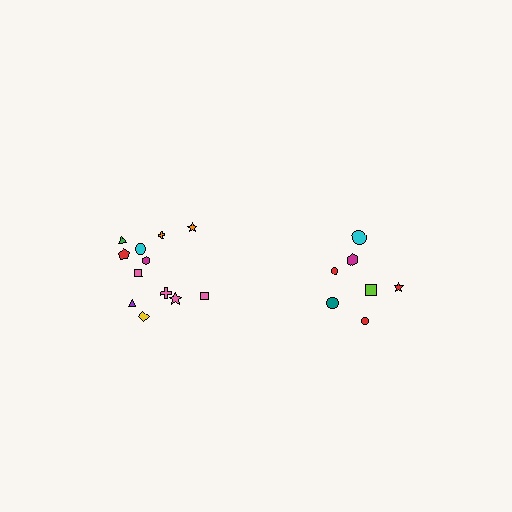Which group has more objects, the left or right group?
The left group.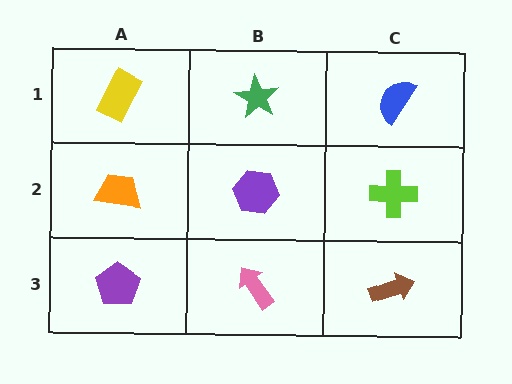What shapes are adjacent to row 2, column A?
A yellow rectangle (row 1, column A), a purple pentagon (row 3, column A), a purple hexagon (row 2, column B).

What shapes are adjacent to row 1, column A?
An orange trapezoid (row 2, column A), a green star (row 1, column B).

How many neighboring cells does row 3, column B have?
3.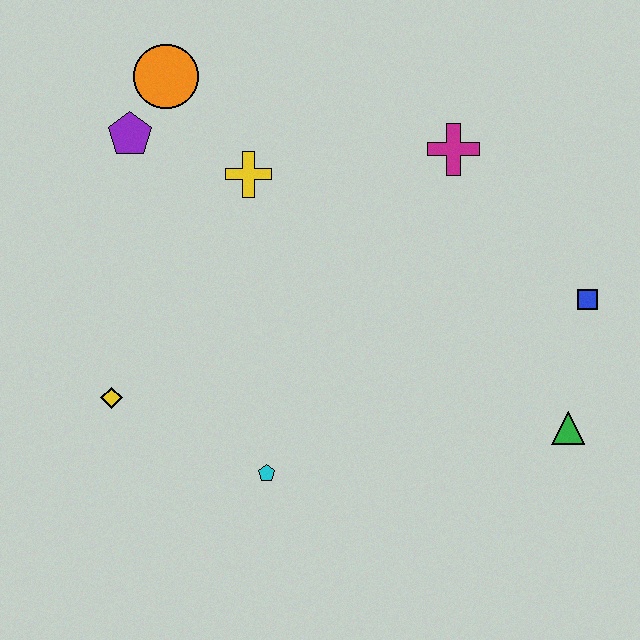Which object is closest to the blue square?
The green triangle is closest to the blue square.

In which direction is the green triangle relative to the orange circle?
The green triangle is to the right of the orange circle.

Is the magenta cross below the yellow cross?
No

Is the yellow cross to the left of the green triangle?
Yes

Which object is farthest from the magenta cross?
The yellow diamond is farthest from the magenta cross.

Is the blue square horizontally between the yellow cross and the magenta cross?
No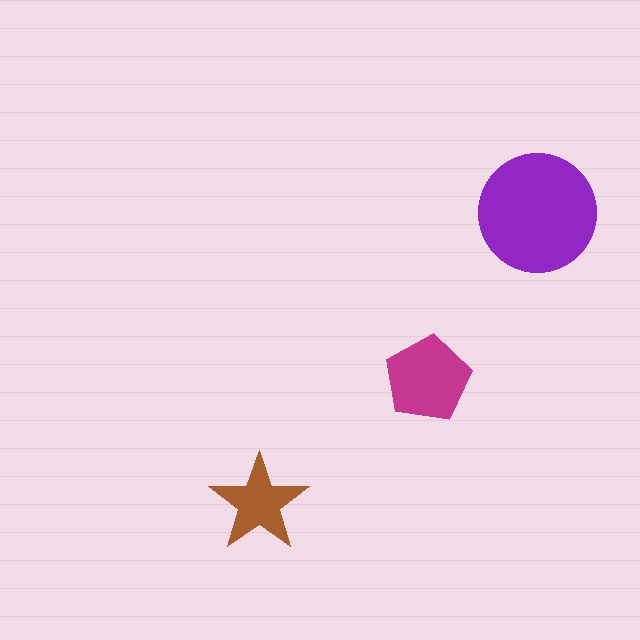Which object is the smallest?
The brown star.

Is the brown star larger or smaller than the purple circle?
Smaller.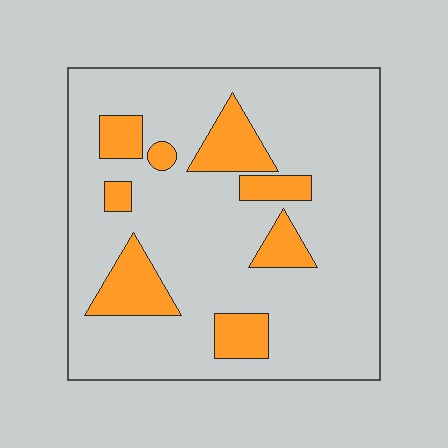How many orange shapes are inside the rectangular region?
8.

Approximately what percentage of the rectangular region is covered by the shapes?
Approximately 20%.